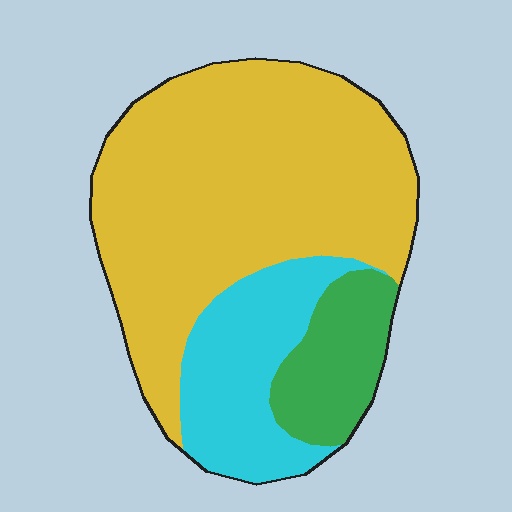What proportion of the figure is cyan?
Cyan takes up less than a quarter of the figure.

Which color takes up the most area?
Yellow, at roughly 65%.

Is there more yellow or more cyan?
Yellow.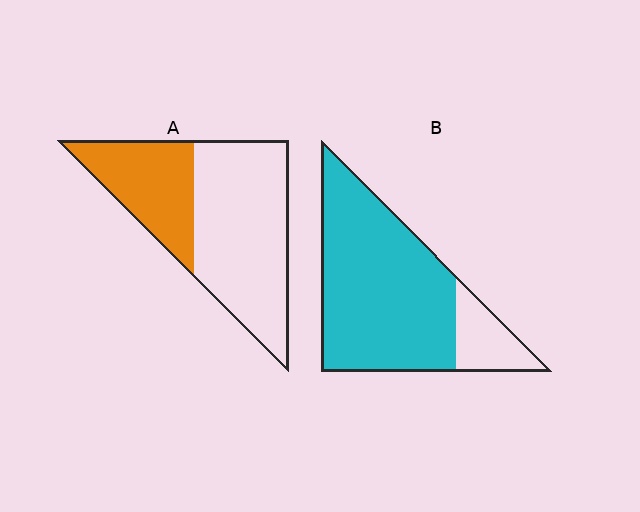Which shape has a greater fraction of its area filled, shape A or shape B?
Shape B.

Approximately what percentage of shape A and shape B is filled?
A is approximately 35% and B is approximately 85%.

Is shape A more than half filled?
No.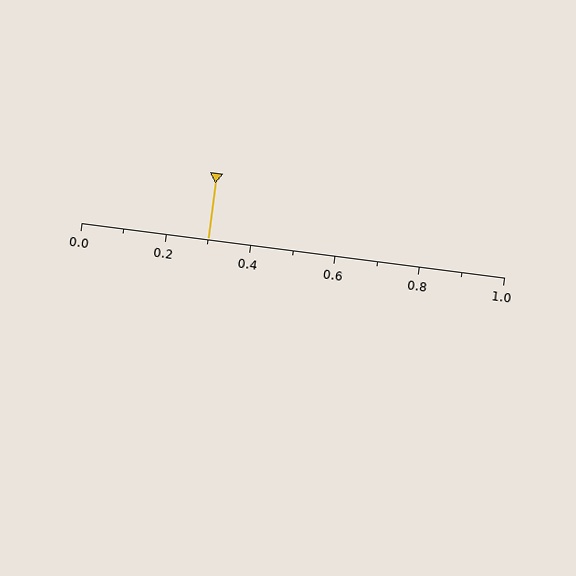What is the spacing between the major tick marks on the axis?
The major ticks are spaced 0.2 apart.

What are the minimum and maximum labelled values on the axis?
The axis runs from 0.0 to 1.0.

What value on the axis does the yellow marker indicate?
The marker indicates approximately 0.3.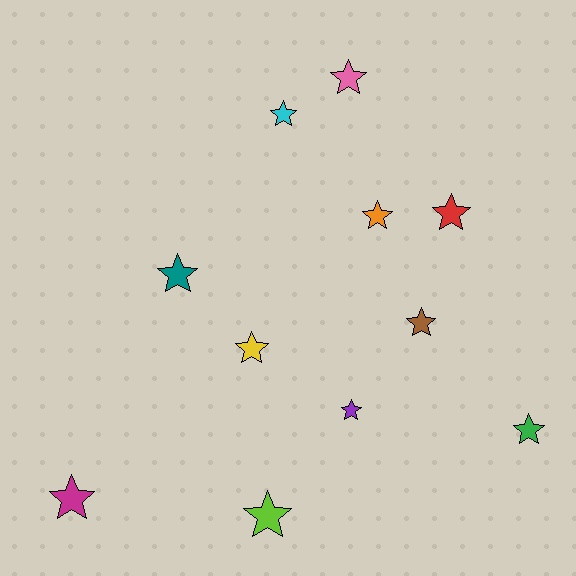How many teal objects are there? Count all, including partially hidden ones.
There is 1 teal object.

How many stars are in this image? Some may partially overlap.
There are 11 stars.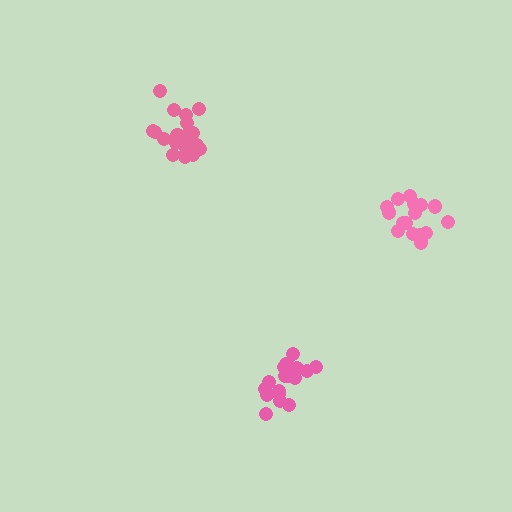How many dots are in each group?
Group 1: 21 dots, Group 2: 17 dots, Group 3: 21 dots (59 total).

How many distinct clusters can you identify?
There are 3 distinct clusters.